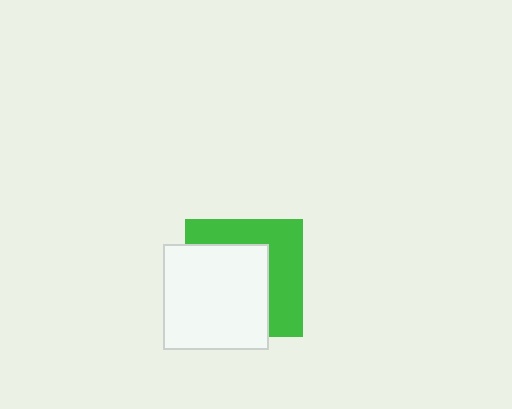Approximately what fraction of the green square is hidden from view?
Roughly 57% of the green square is hidden behind the white square.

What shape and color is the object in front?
The object in front is a white square.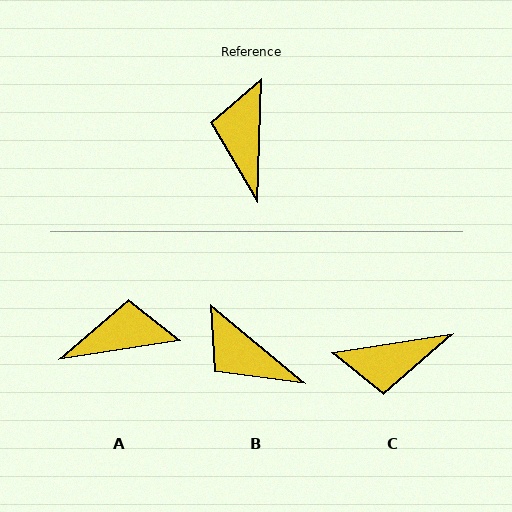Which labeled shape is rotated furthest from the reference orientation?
C, about 100 degrees away.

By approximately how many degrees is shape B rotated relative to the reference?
Approximately 52 degrees counter-clockwise.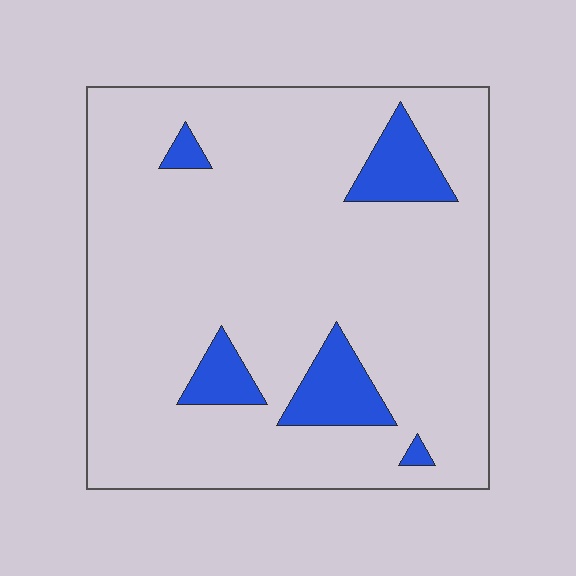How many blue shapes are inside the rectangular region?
5.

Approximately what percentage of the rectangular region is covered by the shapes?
Approximately 10%.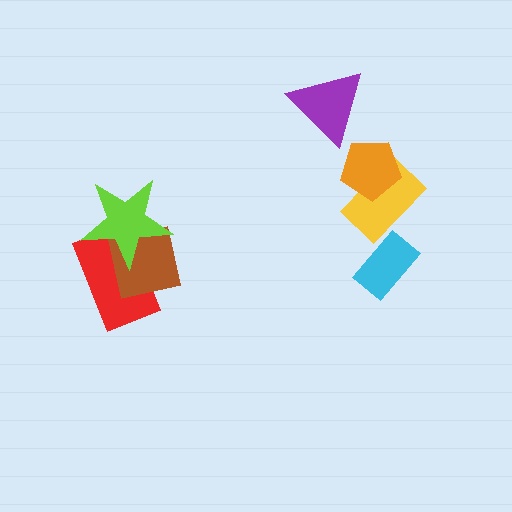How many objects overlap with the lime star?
2 objects overlap with the lime star.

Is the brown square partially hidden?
Yes, it is partially covered by another shape.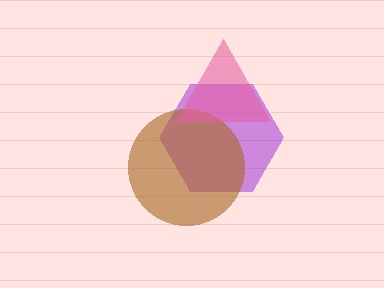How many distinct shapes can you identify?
There are 3 distinct shapes: a purple hexagon, a brown circle, a pink triangle.